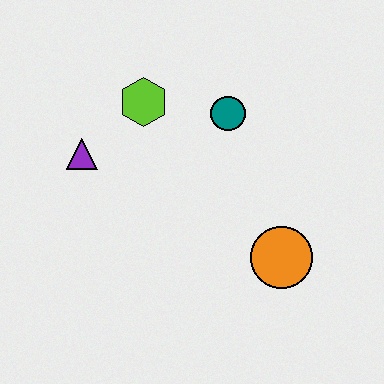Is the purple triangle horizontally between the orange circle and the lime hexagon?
No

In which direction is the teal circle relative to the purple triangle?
The teal circle is to the right of the purple triangle.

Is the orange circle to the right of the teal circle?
Yes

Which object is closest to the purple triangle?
The lime hexagon is closest to the purple triangle.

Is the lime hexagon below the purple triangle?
No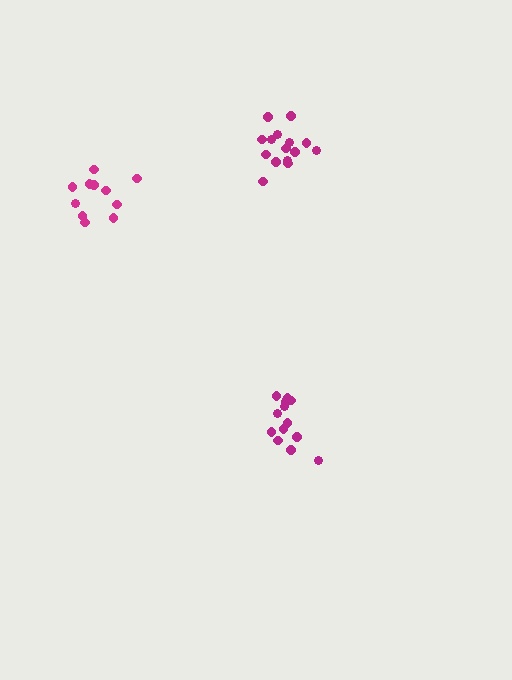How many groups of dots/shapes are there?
There are 3 groups.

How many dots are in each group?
Group 1: 14 dots, Group 2: 15 dots, Group 3: 11 dots (40 total).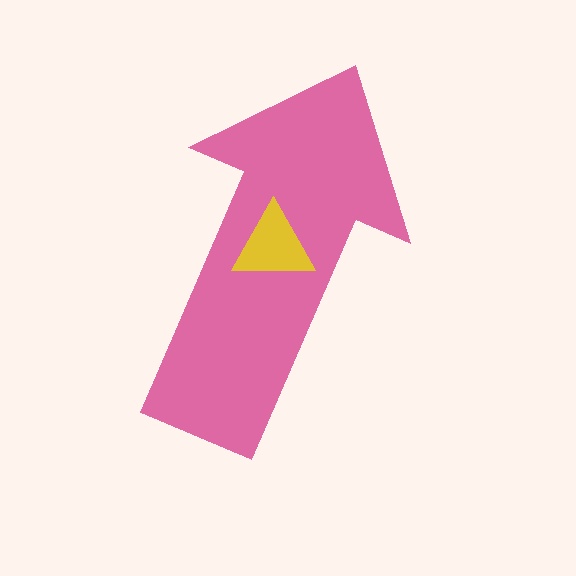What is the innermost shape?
The yellow triangle.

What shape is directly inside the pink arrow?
The yellow triangle.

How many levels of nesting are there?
2.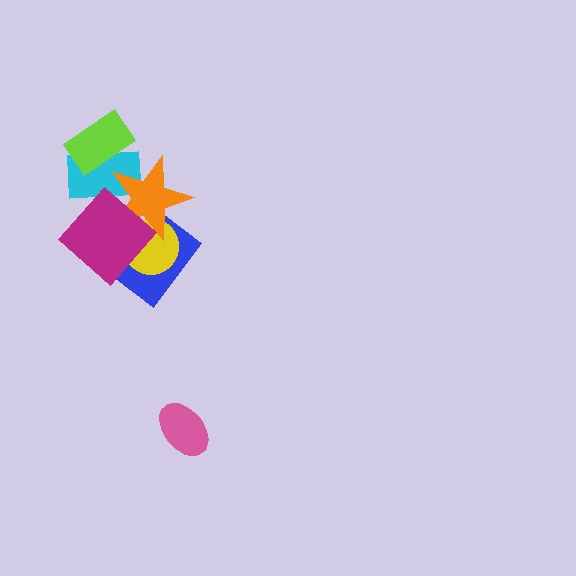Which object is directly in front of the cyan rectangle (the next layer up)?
The lime rectangle is directly in front of the cyan rectangle.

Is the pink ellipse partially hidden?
No, no other shape covers it.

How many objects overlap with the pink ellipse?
0 objects overlap with the pink ellipse.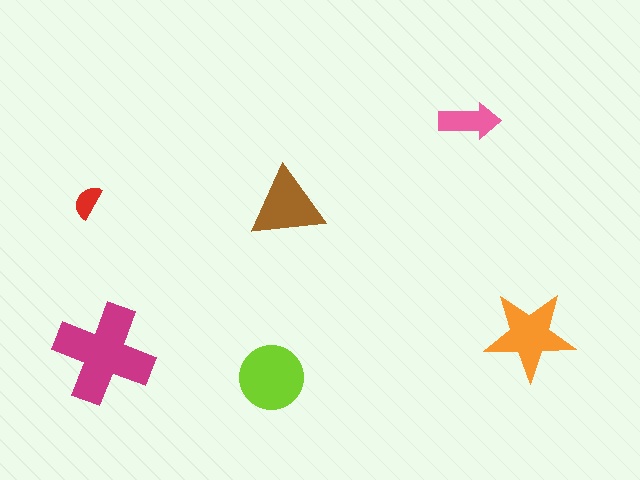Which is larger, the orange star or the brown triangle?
The orange star.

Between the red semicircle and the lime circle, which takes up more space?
The lime circle.